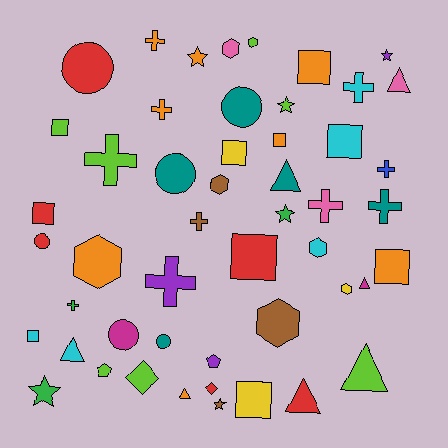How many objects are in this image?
There are 50 objects.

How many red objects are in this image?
There are 6 red objects.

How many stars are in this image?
There are 6 stars.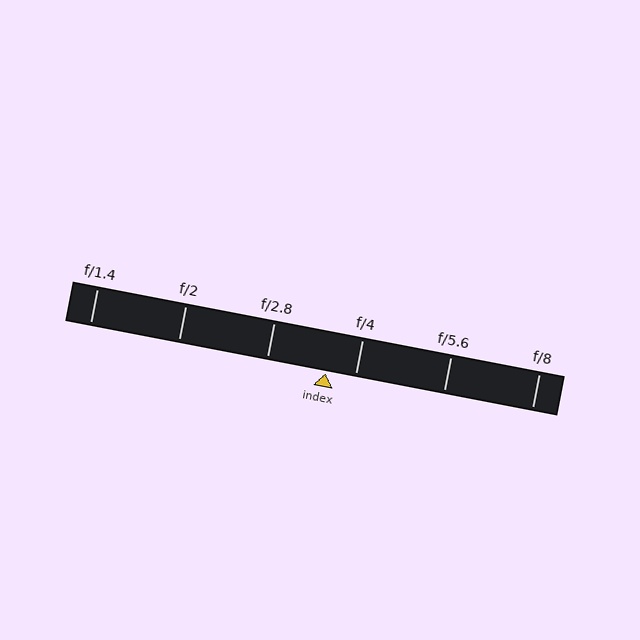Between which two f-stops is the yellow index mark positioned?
The index mark is between f/2.8 and f/4.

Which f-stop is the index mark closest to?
The index mark is closest to f/4.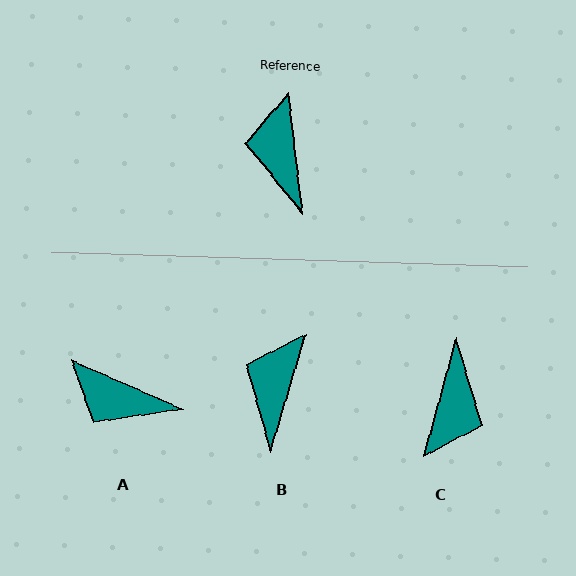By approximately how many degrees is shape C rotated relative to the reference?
Approximately 158 degrees counter-clockwise.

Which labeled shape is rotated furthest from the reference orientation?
C, about 158 degrees away.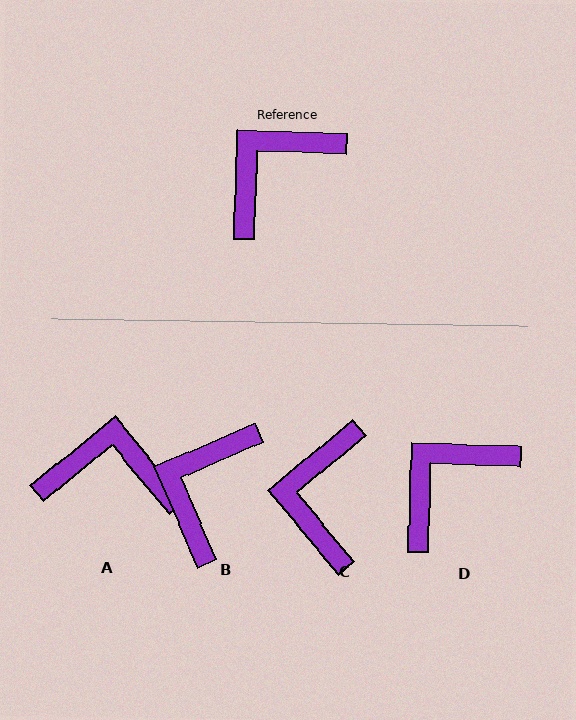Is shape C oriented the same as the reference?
No, it is off by about 42 degrees.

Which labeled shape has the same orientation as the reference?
D.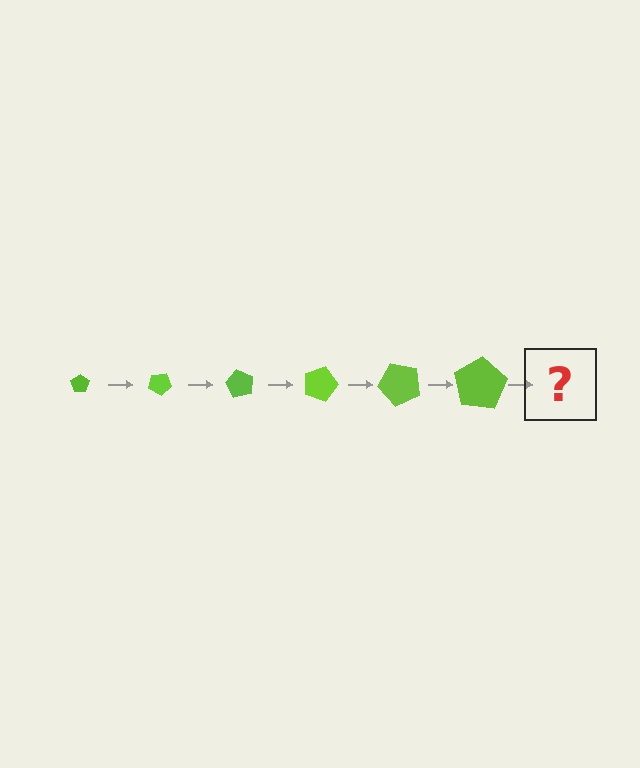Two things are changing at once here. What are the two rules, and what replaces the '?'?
The two rules are that the pentagon grows larger each step and it rotates 30 degrees each step. The '?' should be a pentagon, larger than the previous one and rotated 180 degrees from the start.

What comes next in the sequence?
The next element should be a pentagon, larger than the previous one and rotated 180 degrees from the start.